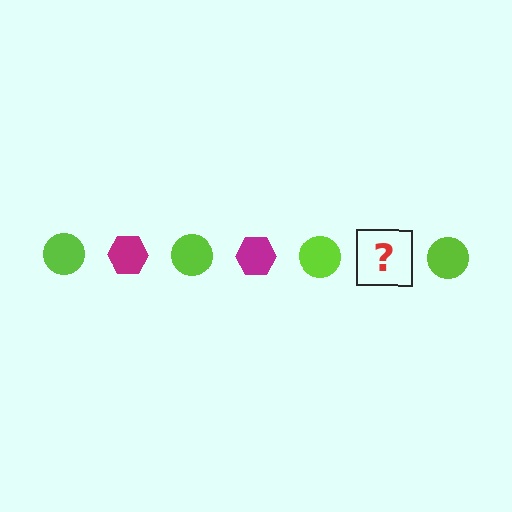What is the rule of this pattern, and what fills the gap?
The rule is that the pattern alternates between lime circle and magenta hexagon. The gap should be filled with a magenta hexagon.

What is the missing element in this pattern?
The missing element is a magenta hexagon.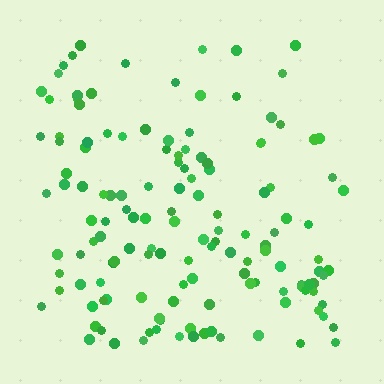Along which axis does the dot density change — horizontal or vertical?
Vertical.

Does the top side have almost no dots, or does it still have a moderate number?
Still a moderate number, just noticeably fewer than the bottom.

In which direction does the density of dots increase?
From top to bottom, with the bottom side densest.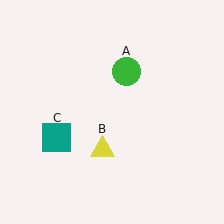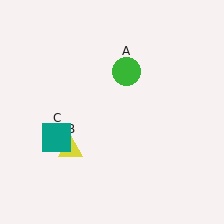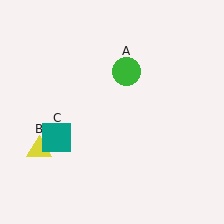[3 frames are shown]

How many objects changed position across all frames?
1 object changed position: yellow triangle (object B).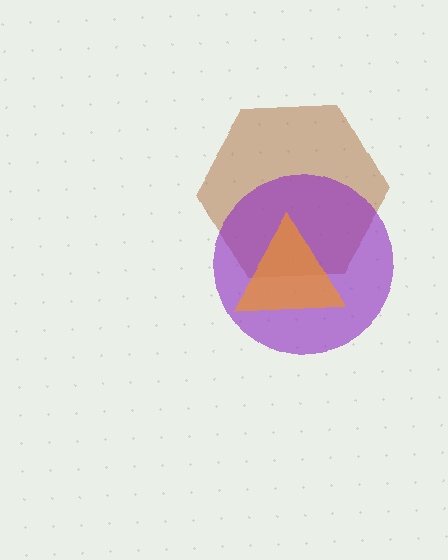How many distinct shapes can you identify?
There are 3 distinct shapes: a brown hexagon, a purple circle, an orange triangle.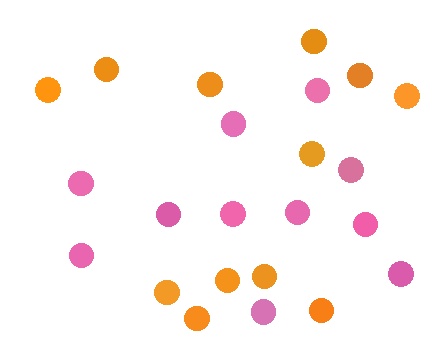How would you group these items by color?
There are 2 groups: one group of pink circles (11) and one group of orange circles (12).